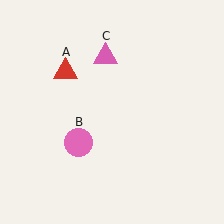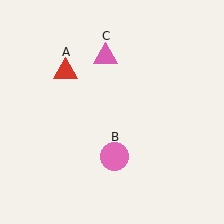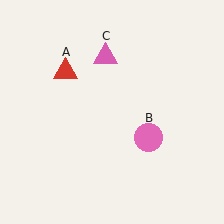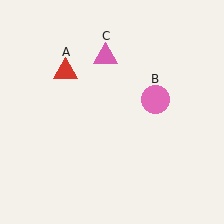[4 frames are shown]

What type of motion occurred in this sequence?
The pink circle (object B) rotated counterclockwise around the center of the scene.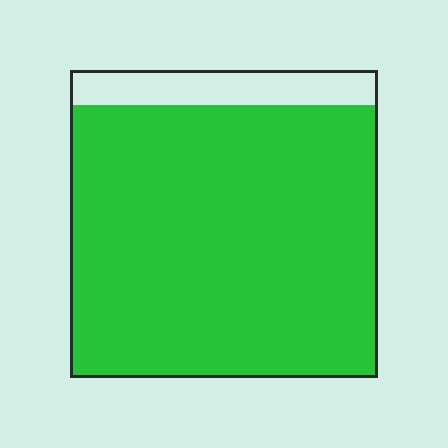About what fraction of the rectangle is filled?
About seven eighths (7/8).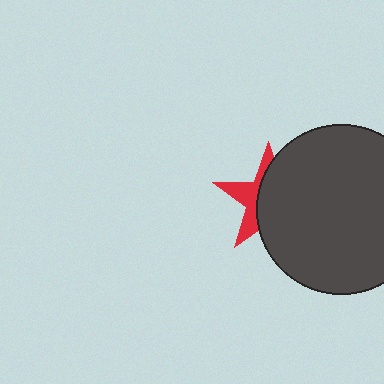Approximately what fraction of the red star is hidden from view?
Roughly 62% of the red star is hidden behind the dark gray circle.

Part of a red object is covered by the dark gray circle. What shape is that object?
It is a star.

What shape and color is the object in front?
The object in front is a dark gray circle.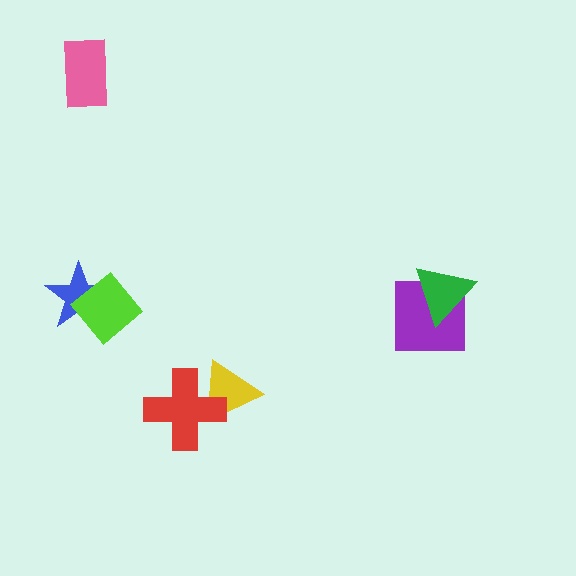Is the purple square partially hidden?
Yes, it is partially covered by another shape.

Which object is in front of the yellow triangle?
The red cross is in front of the yellow triangle.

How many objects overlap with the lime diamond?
1 object overlaps with the lime diamond.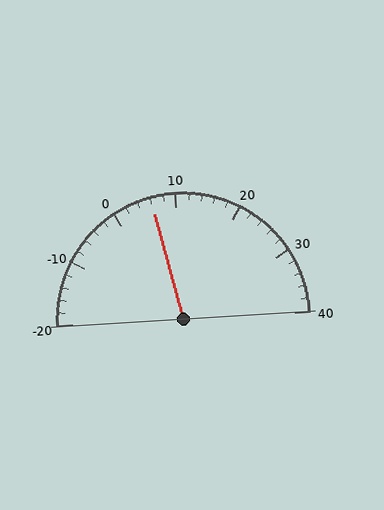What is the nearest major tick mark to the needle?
The nearest major tick mark is 10.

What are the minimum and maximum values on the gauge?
The gauge ranges from -20 to 40.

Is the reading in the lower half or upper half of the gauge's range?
The reading is in the lower half of the range (-20 to 40).